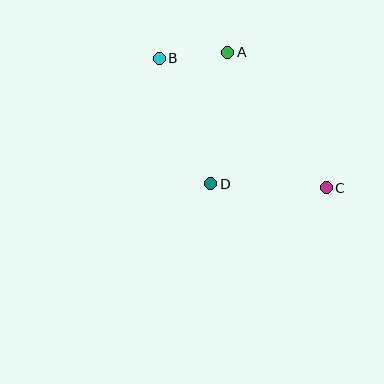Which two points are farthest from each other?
Points B and C are farthest from each other.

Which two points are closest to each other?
Points A and B are closest to each other.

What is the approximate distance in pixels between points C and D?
The distance between C and D is approximately 116 pixels.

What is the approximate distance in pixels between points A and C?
The distance between A and C is approximately 168 pixels.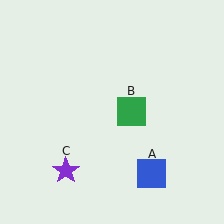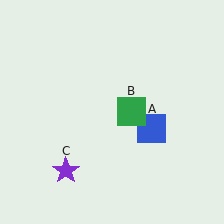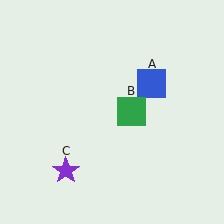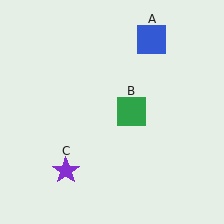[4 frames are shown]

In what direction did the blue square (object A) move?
The blue square (object A) moved up.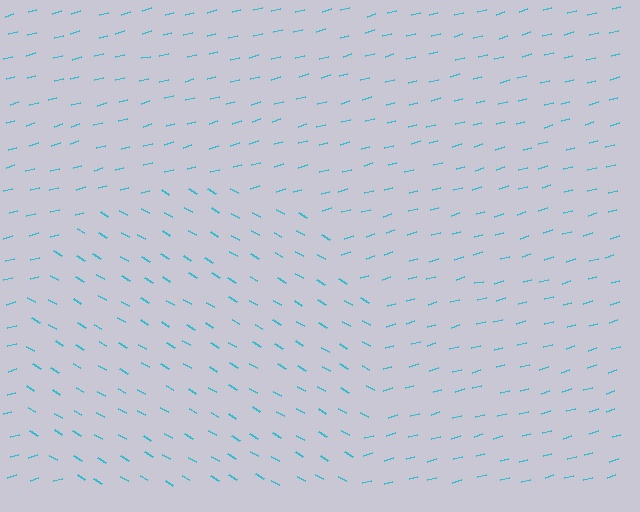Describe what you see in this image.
The image is filled with small cyan line segments. A circle region in the image has lines oriented differently from the surrounding lines, creating a visible texture boundary.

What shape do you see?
I see a circle.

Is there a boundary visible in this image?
Yes, there is a texture boundary formed by a change in line orientation.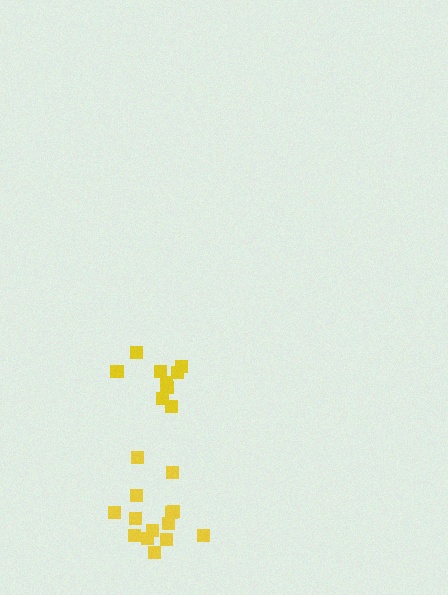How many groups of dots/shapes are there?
There are 2 groups.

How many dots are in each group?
Group 1: 9 dots, Group 2: 14 dots (23 total).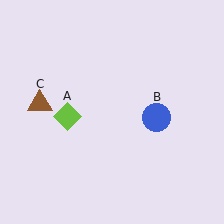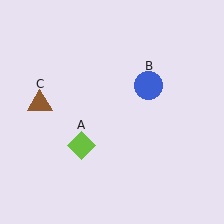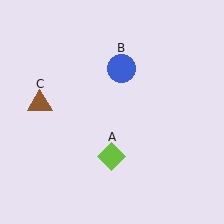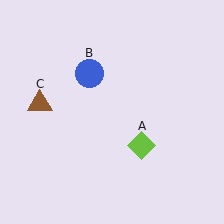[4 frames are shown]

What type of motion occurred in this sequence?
The lime diamond (object A), blue circle (object B) rotated counterclockwise around the center of the scene.